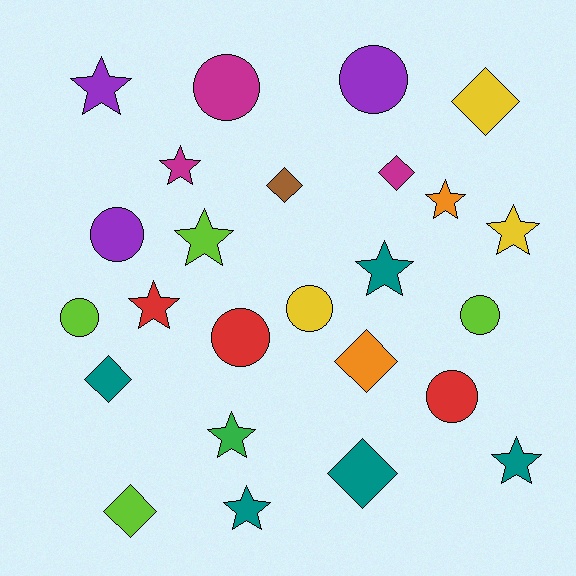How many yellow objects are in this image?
There are 3 yellow objects.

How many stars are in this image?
There are 10 stars.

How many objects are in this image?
There are 25 objects.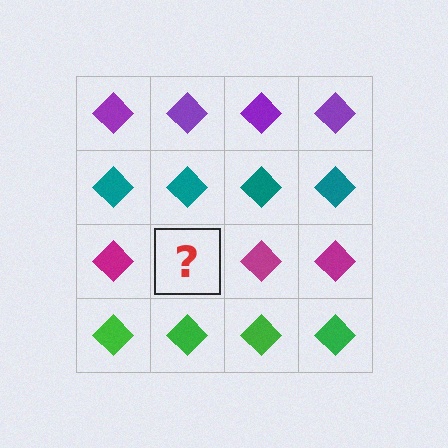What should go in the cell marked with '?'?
The missing cell should contain a magenta diamond.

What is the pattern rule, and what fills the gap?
The rule is that each row has a consistent color. The gap should be filled with a magenta diamond.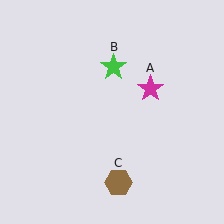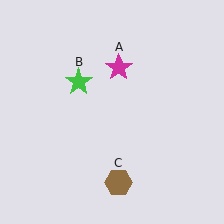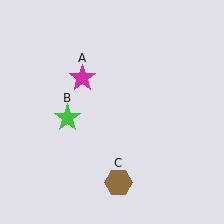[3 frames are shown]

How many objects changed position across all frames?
2 objects changed position: magenta star (object A), green star (object B).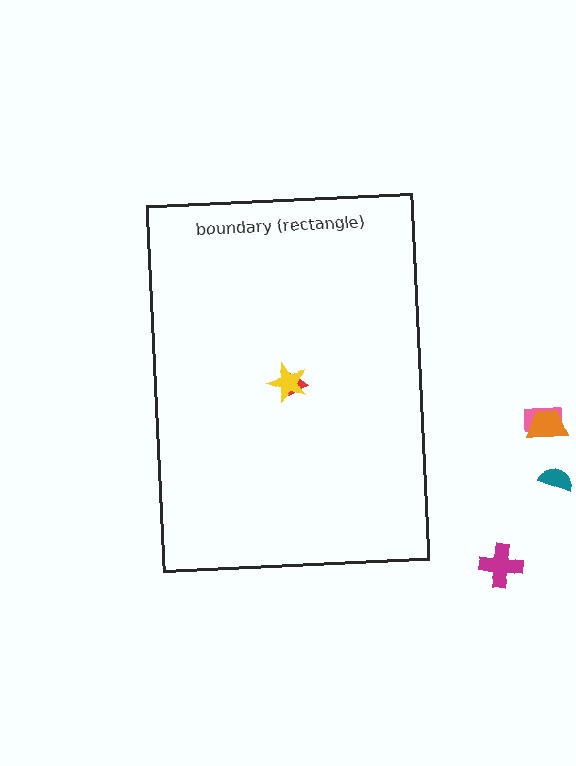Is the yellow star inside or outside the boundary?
Inside.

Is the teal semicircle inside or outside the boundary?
Outside.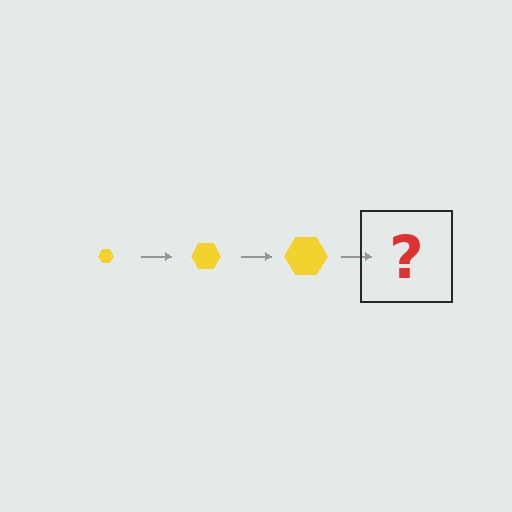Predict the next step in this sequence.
The next step is a yellow hexagon, larger than the previous one.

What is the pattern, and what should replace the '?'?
The pattern is that the hexagon gets progressively larger each step. The '?' should be a yellow hexagon, larger than the previous one.